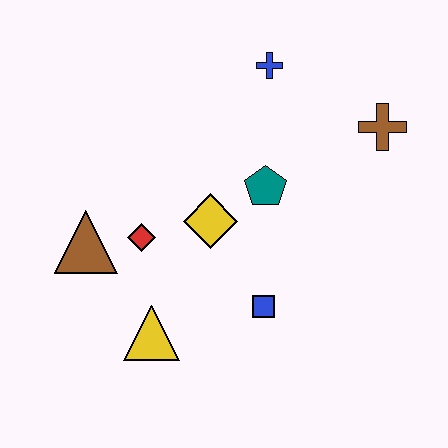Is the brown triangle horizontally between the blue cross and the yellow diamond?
No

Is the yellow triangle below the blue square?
Yes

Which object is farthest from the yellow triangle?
The brown cross is farthest from the yellow triangle.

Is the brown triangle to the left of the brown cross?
Yes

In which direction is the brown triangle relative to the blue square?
The brown triangle is to the left of the blue square.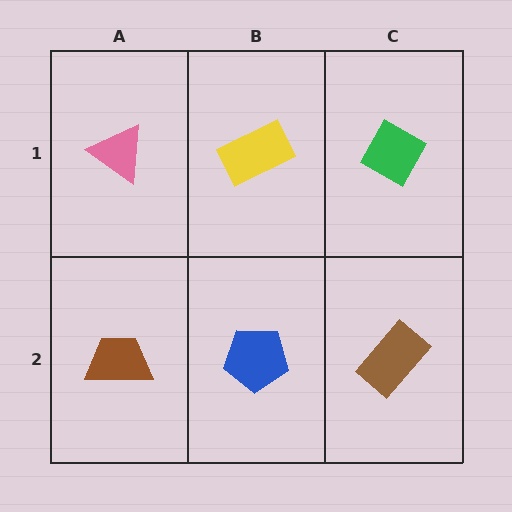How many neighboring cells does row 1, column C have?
2.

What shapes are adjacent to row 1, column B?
A blue pentagon (row 2, column B), a pink triangle (row 1, column A), a green diamond (row 1, column C).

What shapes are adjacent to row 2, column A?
A pink triangle (row 1, column A), a blue pentagon (row 2, column B).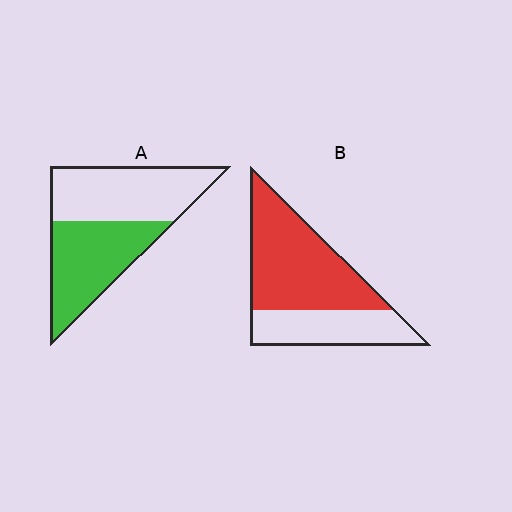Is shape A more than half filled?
Roughly half.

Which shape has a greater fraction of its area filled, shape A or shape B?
Shape B.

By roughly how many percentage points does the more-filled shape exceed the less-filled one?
By roughly 15 percentage points (B over A).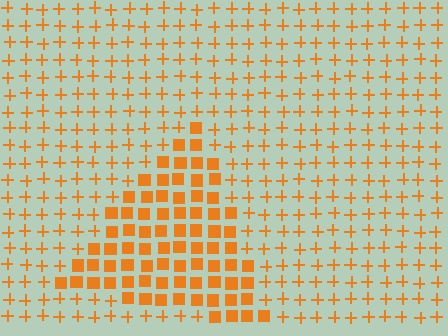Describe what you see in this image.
The image is filled with small orange elements arranged in a uniform grid. A triangle-shaped region contains squares, while the surrounding area contains plus signs. The boundary is defined purely by the change in element shape.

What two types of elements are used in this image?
The image uses squares inside the triangle region and plus signs outside it.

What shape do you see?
I see a triangle.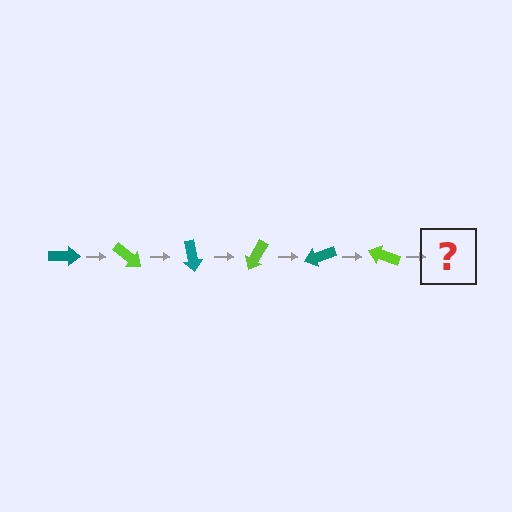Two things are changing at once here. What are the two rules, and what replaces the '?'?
The two rules are that it rotates 40 degrees each step and the color cycles through teal and lime. The '?' should be a teal arrow, rotated 240 degrees from the start.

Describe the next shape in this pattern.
It should be a teal arrow, rotated 240 degrees from the start.